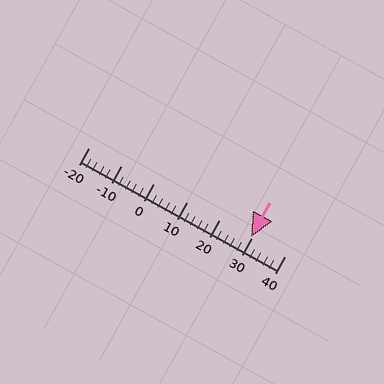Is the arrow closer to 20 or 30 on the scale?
The arrow is closer to 30.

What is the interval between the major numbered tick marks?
The major tick marks are spaced 10 units apart.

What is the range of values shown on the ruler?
The ruler shows values from -20 to 40.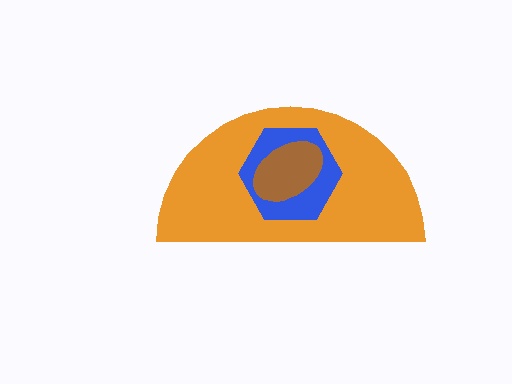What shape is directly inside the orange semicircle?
The blue hexagon.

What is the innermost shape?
The brown ellipse.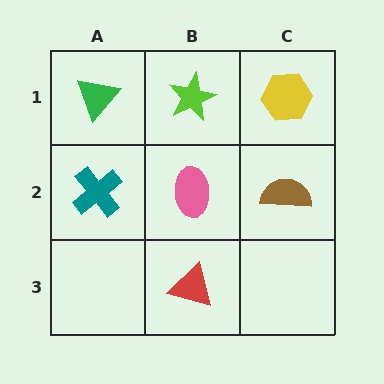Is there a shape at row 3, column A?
No, that cell is empty.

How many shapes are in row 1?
3 shapes.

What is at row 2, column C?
A brown semicircle.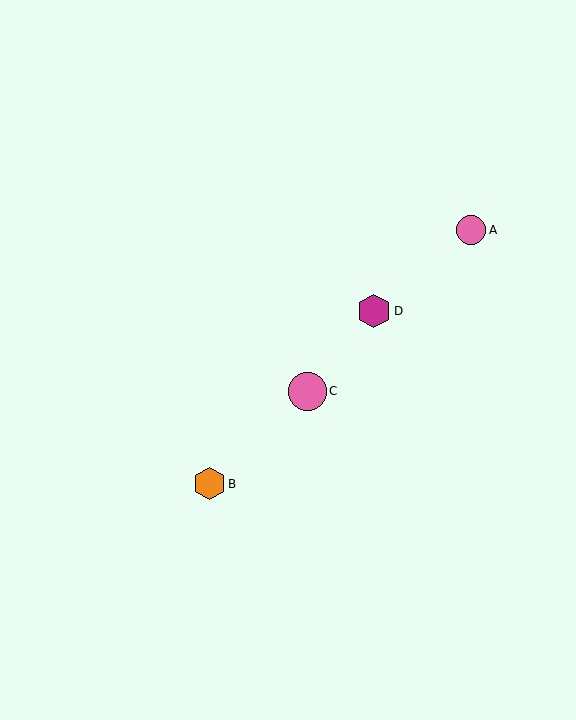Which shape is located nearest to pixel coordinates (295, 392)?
The pink circle (labeled C) at (308, 391) is nearest to that location.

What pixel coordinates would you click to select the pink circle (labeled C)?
Click at (308, 391) to select the pink circle C.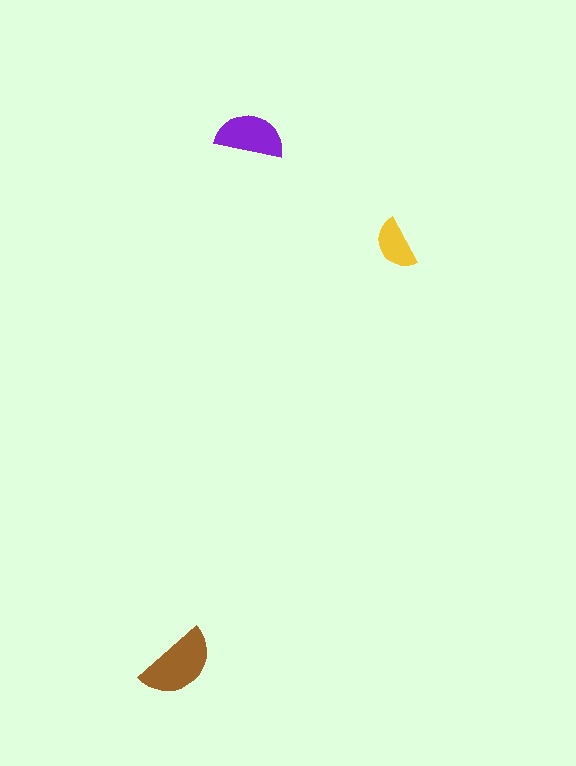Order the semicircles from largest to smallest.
the brown one, the purple one, the yellow one.